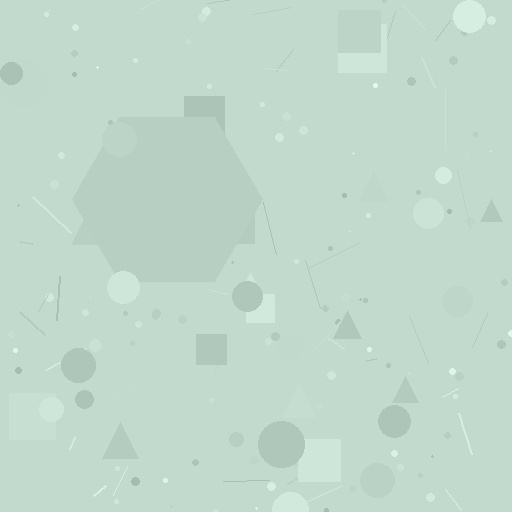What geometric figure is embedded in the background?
A hexagon is embedded in the background.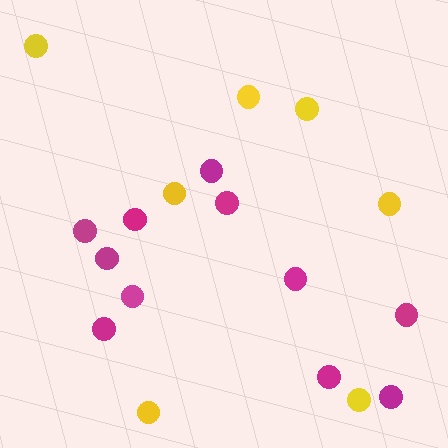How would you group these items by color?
There are 2 groups: one group of magenta circles (11) and one group of yellow circles (7).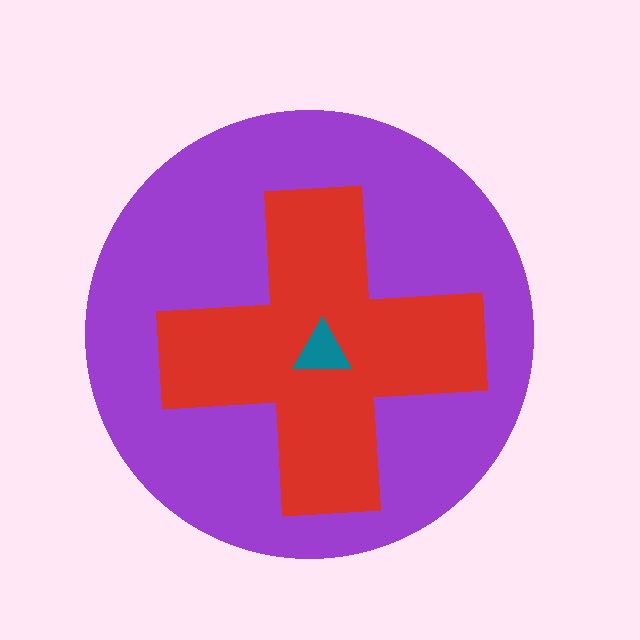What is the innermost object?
The teal triangle.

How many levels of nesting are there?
3.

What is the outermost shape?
The purple circle.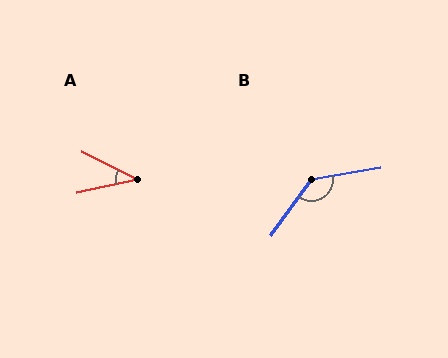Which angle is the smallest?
A, at approximately 38 degrees.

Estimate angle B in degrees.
Approximately 135 degrees.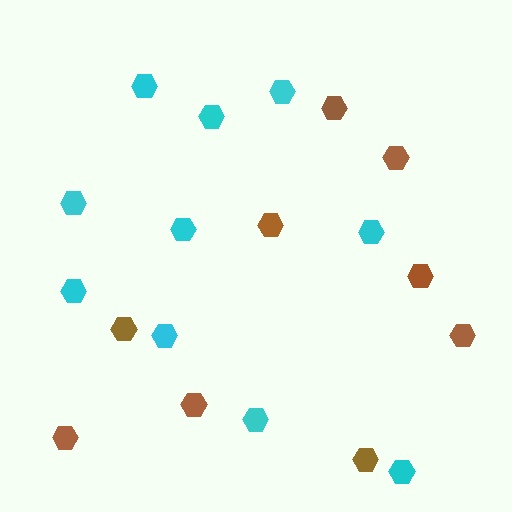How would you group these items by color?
There are 2 groups: one group of brown hexagons (9) and one group of cyan hexagons (10).